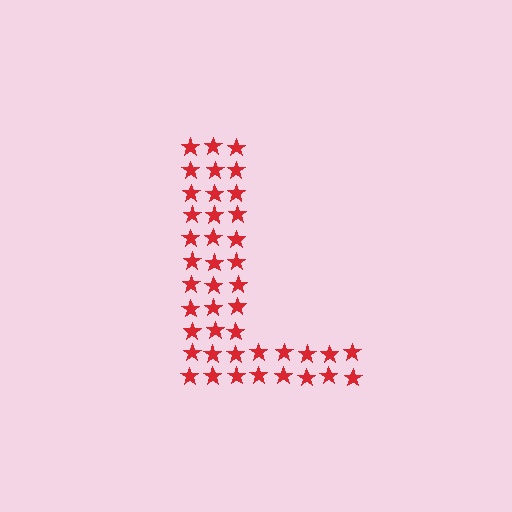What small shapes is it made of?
It is made of small stars.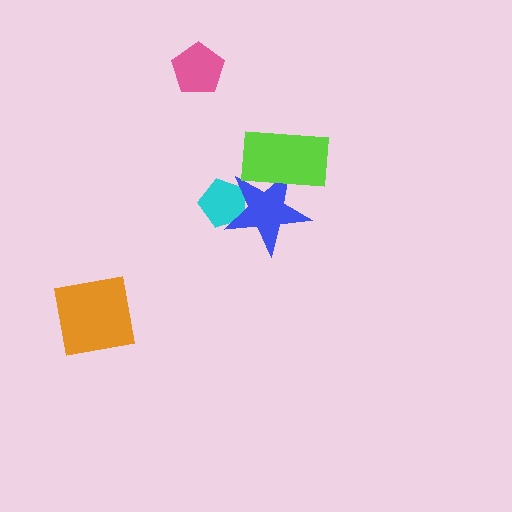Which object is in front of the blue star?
The lime rectangle is in front of the blue star.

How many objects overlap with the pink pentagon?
0 objects overlap with the pink pentagon.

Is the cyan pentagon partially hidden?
Yes, it is partially covered by another shape.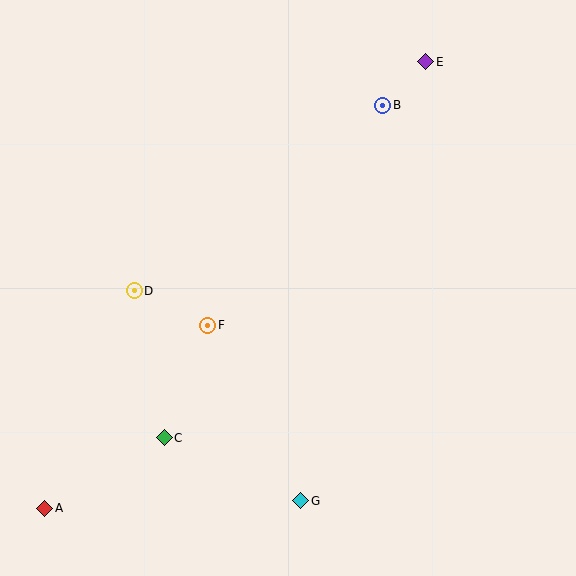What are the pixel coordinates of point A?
Point A is at (45, 508).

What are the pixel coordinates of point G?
Point G is at (301, 501).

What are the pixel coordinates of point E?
Point E is at (426, 62).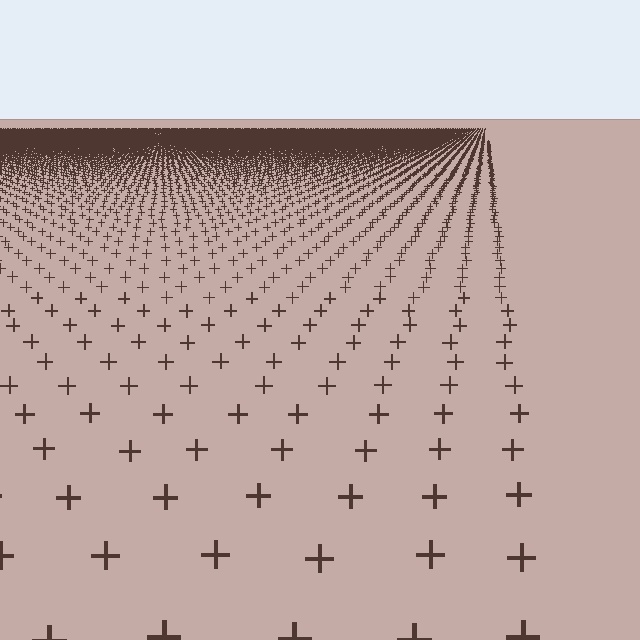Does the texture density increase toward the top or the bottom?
Density increases toward the top.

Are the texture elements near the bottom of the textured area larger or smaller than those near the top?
Larger. Near the bottom, elements are closer to the viewer and appear at a bigger on-screen size.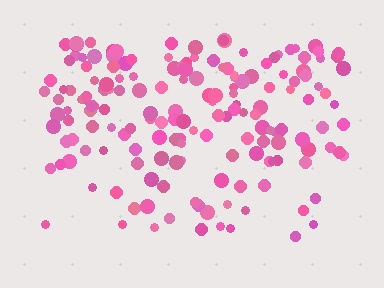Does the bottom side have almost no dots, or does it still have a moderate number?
Still a moderate number, just noticeably fewer than the top.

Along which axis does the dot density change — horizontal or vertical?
Vertical.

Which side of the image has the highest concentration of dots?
The top.